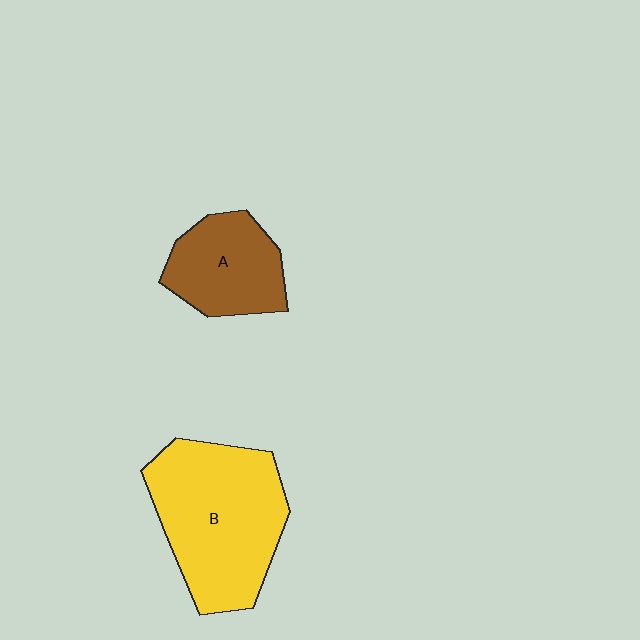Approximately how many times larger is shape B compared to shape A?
Approximately 1.8 times.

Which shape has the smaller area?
Shape A (brown).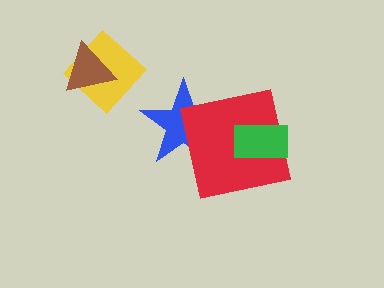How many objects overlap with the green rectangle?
1 object overlaps with the green rectangle.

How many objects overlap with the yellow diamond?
1 object overlaps with the yellow diamond.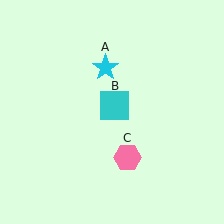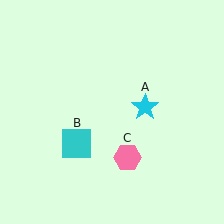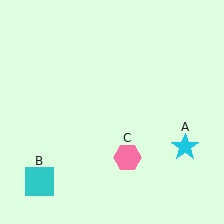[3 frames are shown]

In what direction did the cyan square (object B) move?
The cyan square (object B) moved down and to the left.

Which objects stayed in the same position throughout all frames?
Pink hexagon (object C) remained stationary.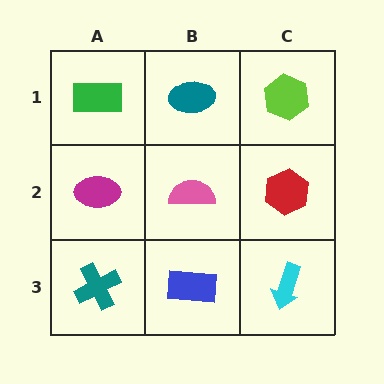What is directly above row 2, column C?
A lime hexagon.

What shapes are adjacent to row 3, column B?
A pink semicircle (row 2, column B), a teal cross (row 3, column A), a cyan arrow (row 3, column C).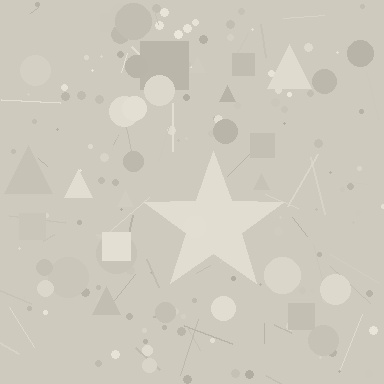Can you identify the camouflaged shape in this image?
The camouflaged shape is a star.